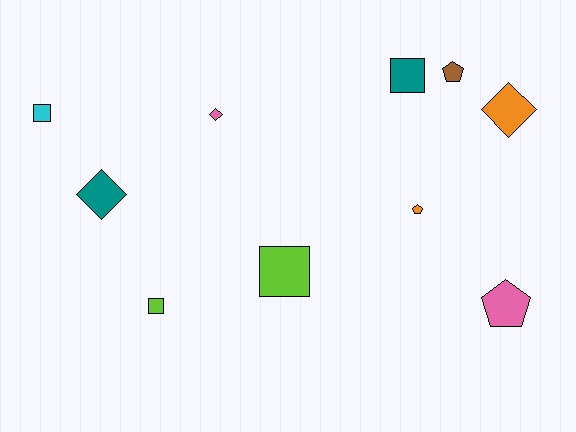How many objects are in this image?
There are 10 objects.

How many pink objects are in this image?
There are 2 pink objects.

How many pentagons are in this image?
There are 3 pentagons.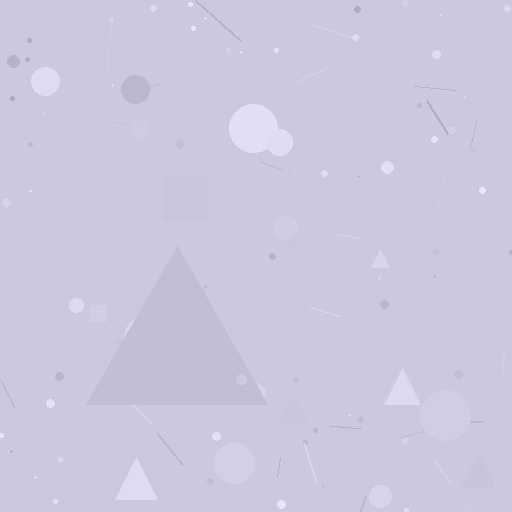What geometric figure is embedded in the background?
A triangle is embedded in the background.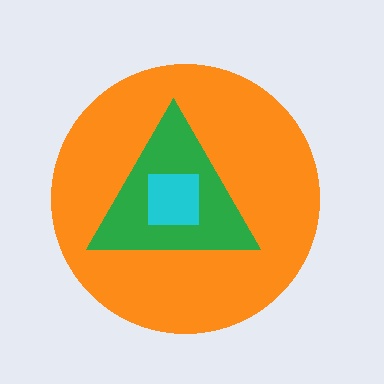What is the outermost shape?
The orange circle.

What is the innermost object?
The cyan square.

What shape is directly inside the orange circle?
The green triangle.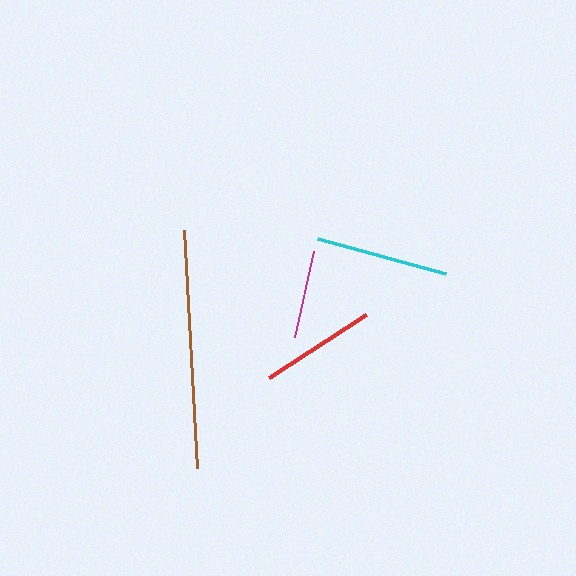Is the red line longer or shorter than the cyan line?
The cyan line is longer than the red line.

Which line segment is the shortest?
The magenta line is the shortest at approximately 88 pixels.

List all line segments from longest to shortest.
From longest to shortest: brown, cyan, red, magenta.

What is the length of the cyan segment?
The cyan segment is approximately 132 pixels long.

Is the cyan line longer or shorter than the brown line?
The brown line is longer than the cyan line.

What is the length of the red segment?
The red segment is approximately 116 pixels long.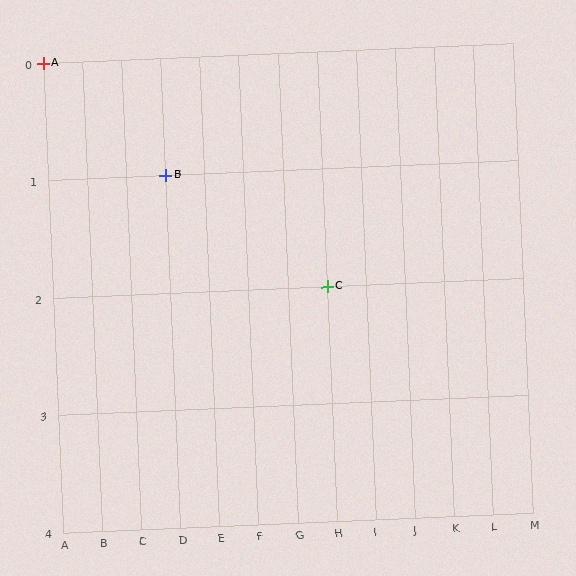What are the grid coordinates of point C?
Point C is at grid coordinates (H, 2).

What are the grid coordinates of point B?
Point B is at grid coordinates (D, 1).